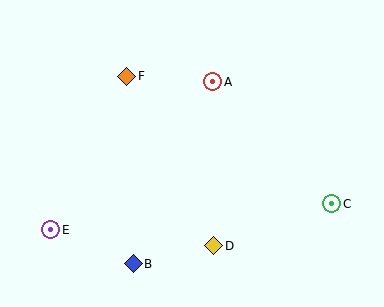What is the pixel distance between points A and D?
The distance between A and D is 164 pixels.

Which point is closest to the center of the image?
Point A at (213, 82) is closest to the center.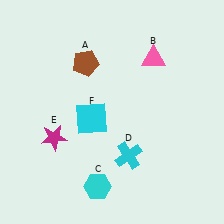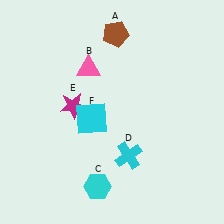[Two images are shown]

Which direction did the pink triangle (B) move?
The pink triangle (B) moved left.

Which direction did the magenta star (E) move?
The magenta star (E) moved up.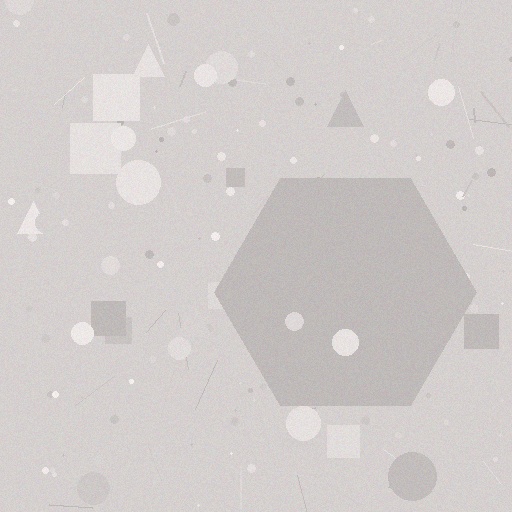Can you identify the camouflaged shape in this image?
The camouflaged shape is a hexagon.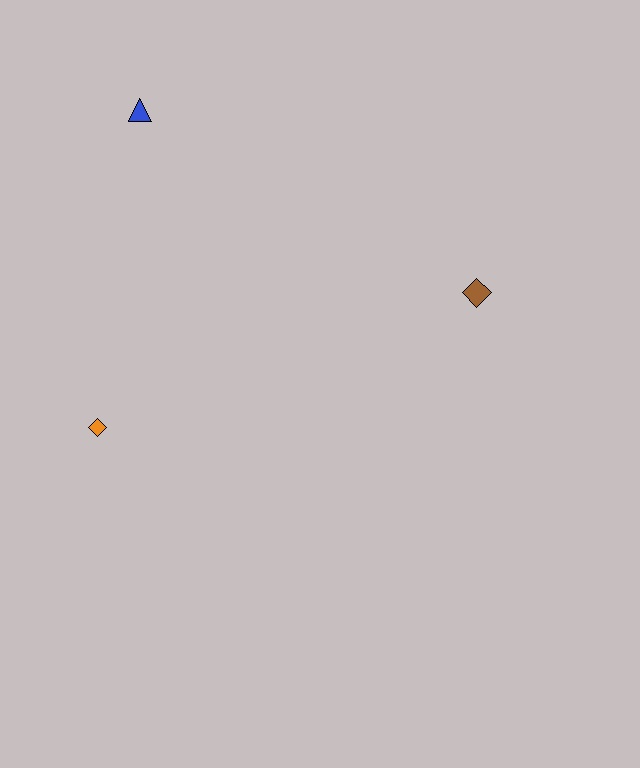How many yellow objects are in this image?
There are no yellow objects.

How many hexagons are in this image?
There are no hexagons.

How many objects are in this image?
There are 3 objects.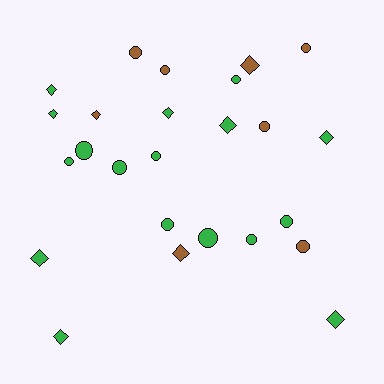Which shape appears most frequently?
Circle, with 14 objects.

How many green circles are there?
There are 9 green circles.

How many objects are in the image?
There are 25 objects.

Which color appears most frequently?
Green, with 17 objects.